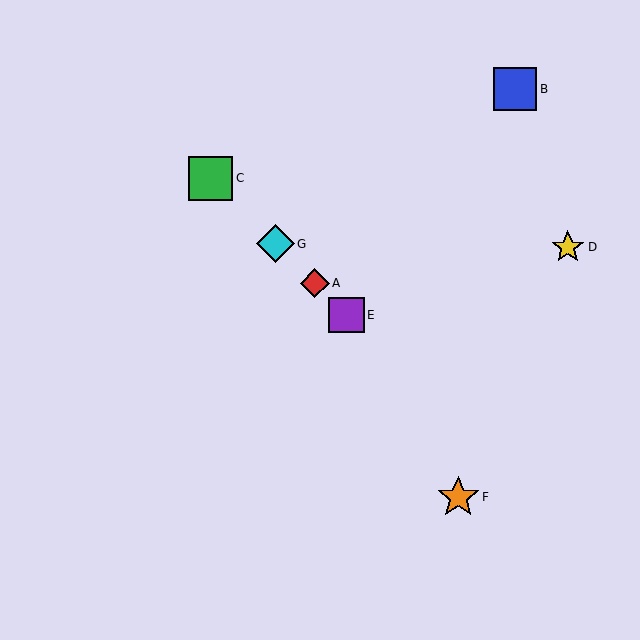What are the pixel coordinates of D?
Object D is at (568, 247).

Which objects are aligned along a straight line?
Objects A, C, E, G are aligned along a straight line.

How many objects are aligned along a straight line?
4 objects (A, C, E, G) are aligned along a straight line.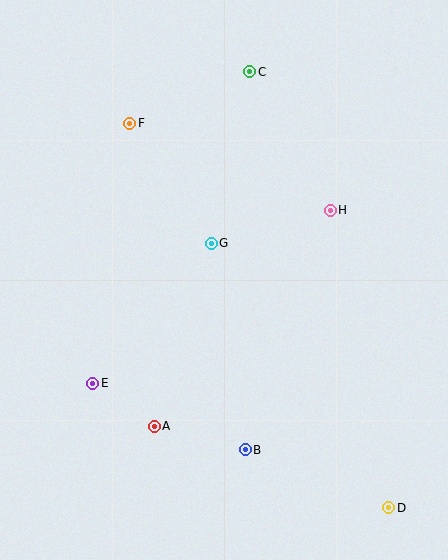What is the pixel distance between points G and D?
The distance between G and D is 319 pixels.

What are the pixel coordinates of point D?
Point D is at (389, 508).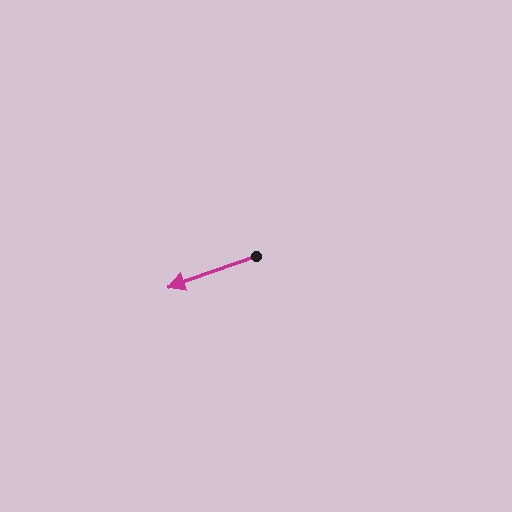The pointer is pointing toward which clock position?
Roughly 8 o'clock.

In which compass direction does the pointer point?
West.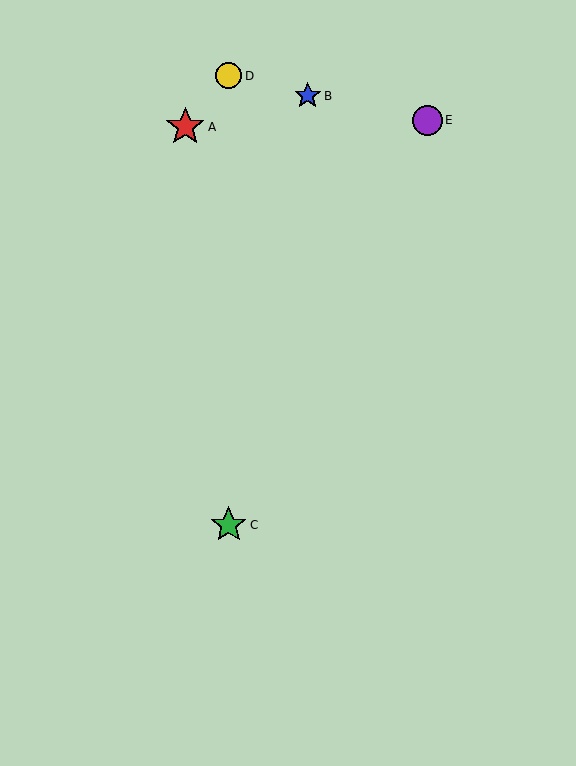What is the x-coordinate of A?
Object A is at x≈185.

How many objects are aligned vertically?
2 objects (C, D) are aligned vertically.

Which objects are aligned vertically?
Objects C, D are aligned vertically.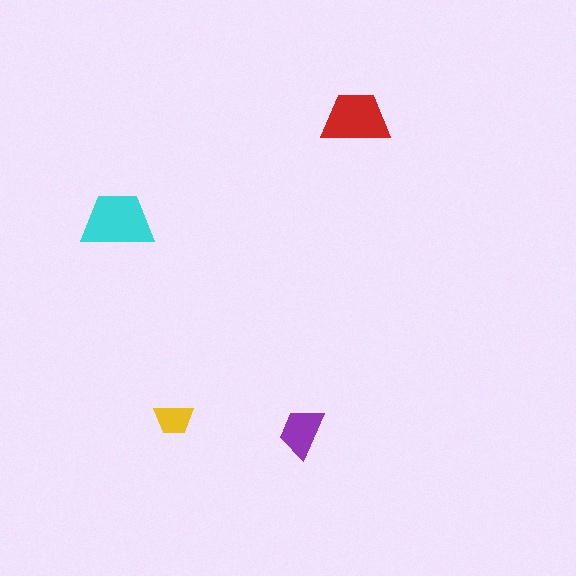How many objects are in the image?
There are 4 objects in the image.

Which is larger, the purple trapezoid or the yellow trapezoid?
The purple one.